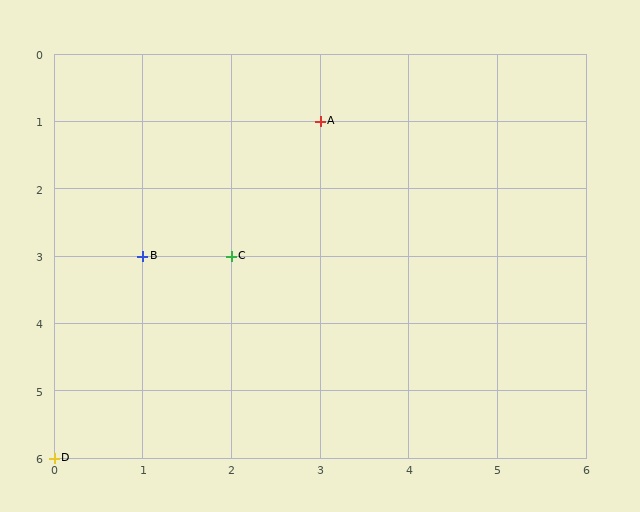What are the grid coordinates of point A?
Point A is at grid coordinates (3, 1).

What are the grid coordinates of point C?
Point C is at grid coordinates (2, 3).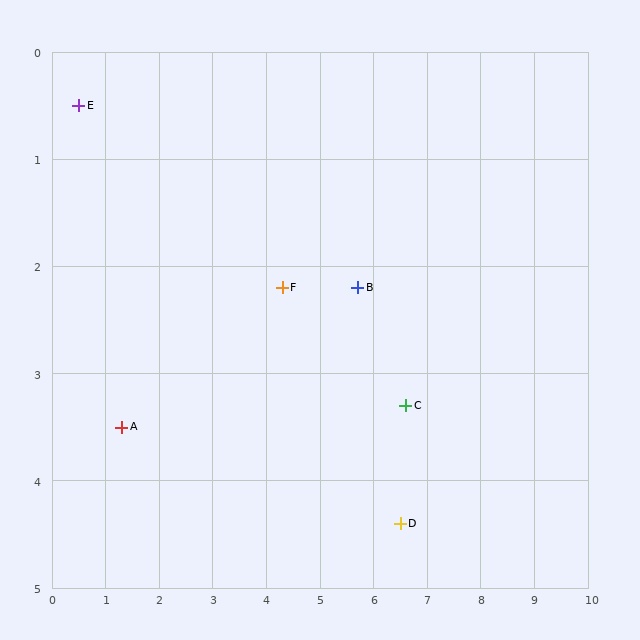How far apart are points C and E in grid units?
Points C and E are about 6.7 grid units apart.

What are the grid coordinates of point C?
Point C is at approximately (6.6, 3.3).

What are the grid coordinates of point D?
Point D is at approximately (6.5, 4.4).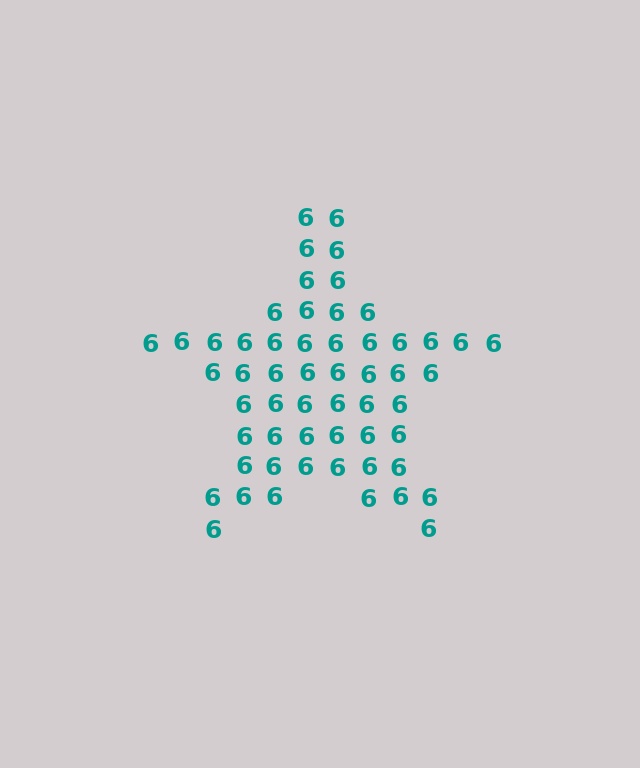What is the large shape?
The large shape is a star.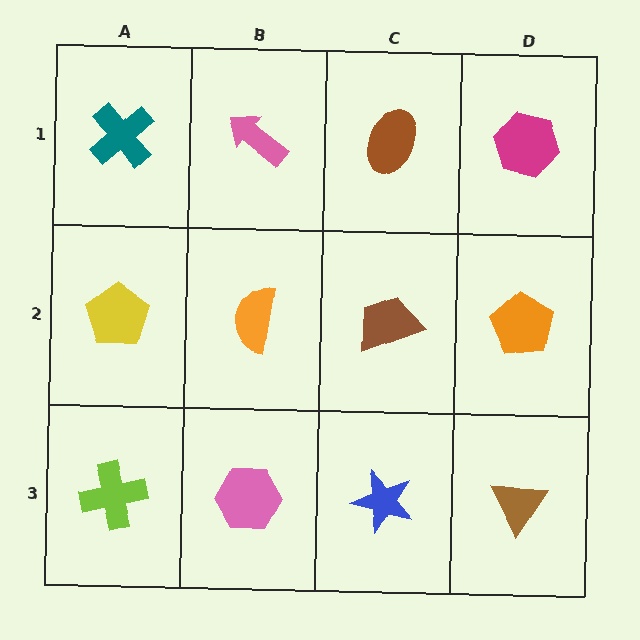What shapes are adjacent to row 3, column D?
An orange pentagon (row 2, column D), a blue star (row 3, column C).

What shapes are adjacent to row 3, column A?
A yellow pentagon (row 2, column A), a pink hexagon (row 3, column B).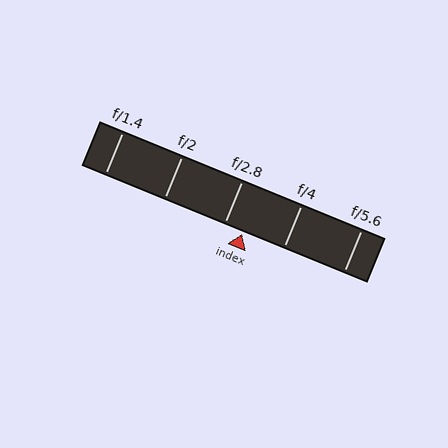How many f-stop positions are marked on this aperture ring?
There are 5 f-stop positions marked.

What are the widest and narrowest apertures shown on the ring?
The widest aperture shown is f/1.4 and the narrowest is f/5.6.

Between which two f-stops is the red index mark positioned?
The index mark is between f/2.8 and f/4.